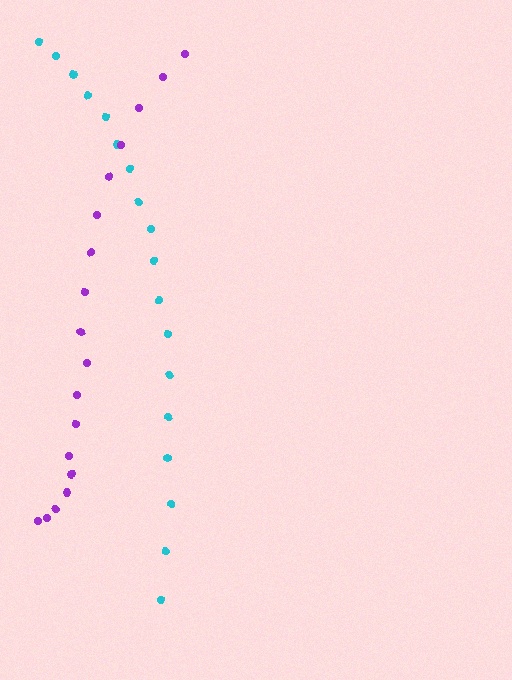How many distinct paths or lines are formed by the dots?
There are 2 distinct paths.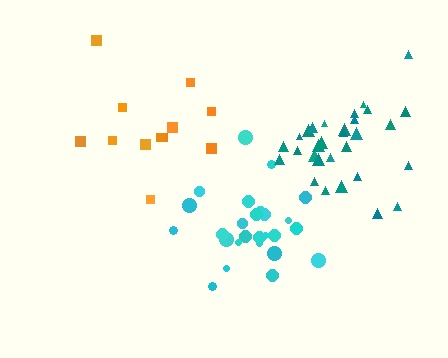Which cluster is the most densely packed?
Cyan.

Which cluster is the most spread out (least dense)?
Orange.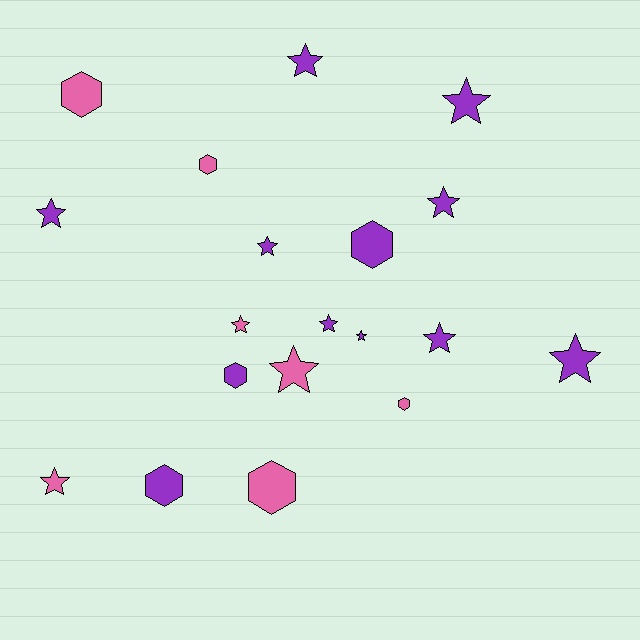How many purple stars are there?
There are 9 purple stars.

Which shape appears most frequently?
Star, with 12 objects.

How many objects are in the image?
There are 19 objects.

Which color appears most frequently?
Purple, with 12 objects.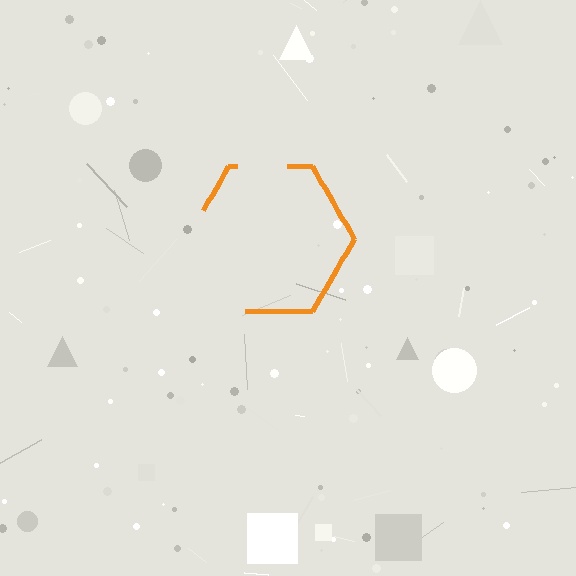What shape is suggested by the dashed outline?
The dashed outline suggests a hexagon.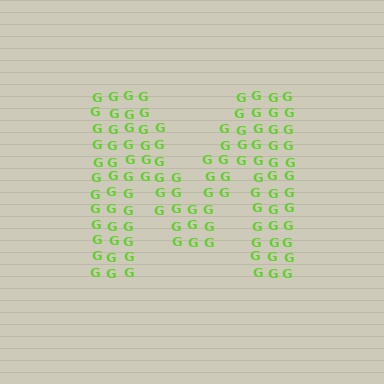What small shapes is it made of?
It is made of small letter G's.